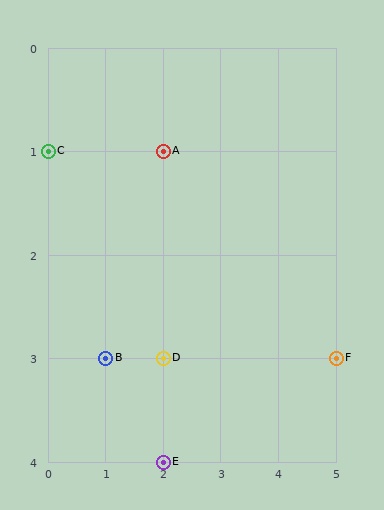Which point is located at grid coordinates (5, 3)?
Point F is at (5, 3).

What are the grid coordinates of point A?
Point A is at grid coordinates (2, 1).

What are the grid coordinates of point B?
Point B is at grid coordinates (1, 3).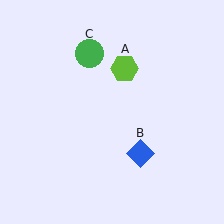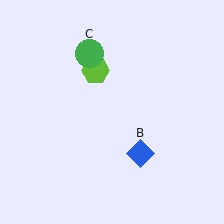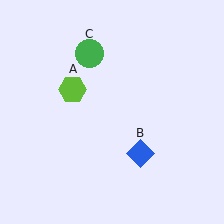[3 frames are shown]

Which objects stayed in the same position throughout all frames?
Blue diamond (object B) and green circle (object C) remained stationary.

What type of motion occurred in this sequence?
The lime hexagon (object A) rotated counterclockwise around the center of the scene.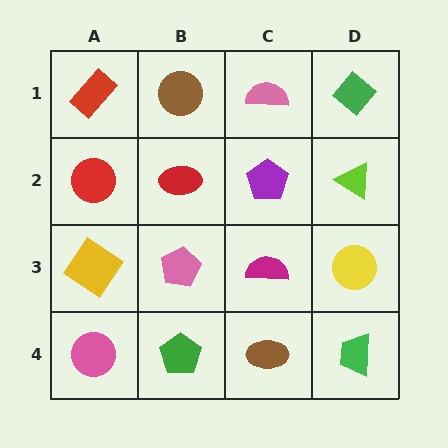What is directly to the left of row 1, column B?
A red rectangle.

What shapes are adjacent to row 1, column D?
A lime triangle (row 2, column D), a pink semicircle (row 1, column C).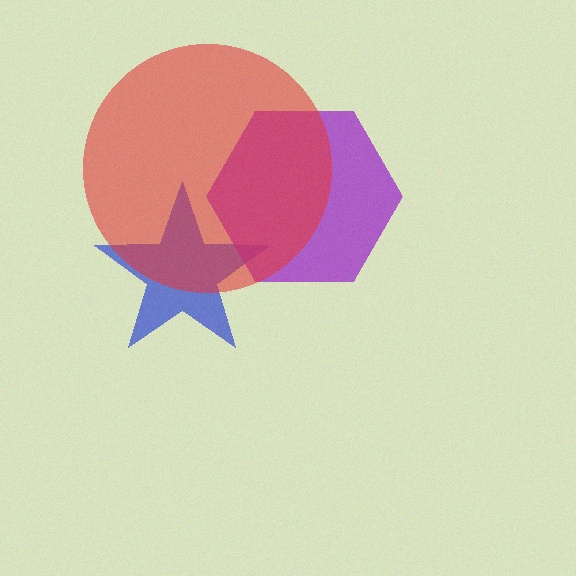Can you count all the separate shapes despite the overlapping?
Yes, there are 3 separate shapes.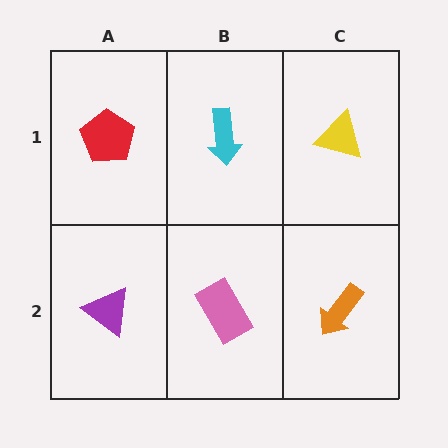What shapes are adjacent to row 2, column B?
A cyan arrow (row 1, column B), a purple triangle (row 2, column A), an orange arrow (row 2, column C).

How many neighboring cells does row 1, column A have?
2.